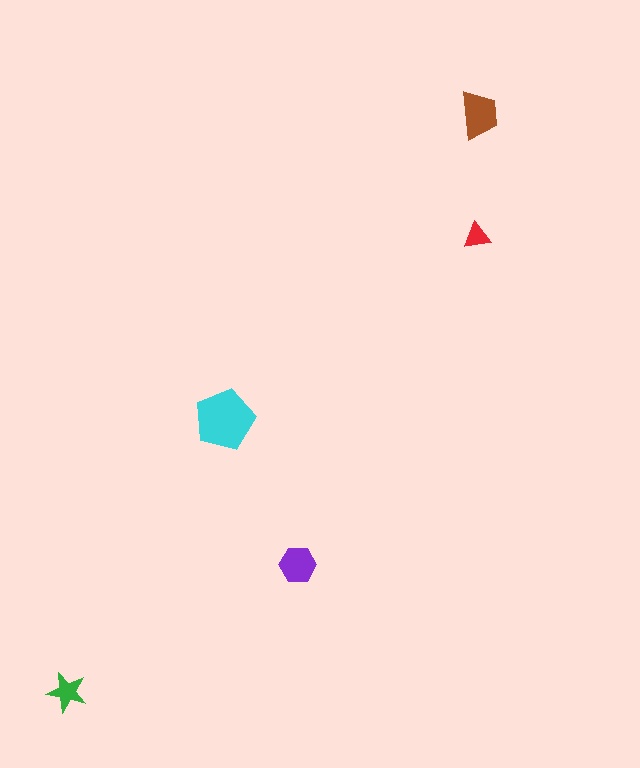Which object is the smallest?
The red triangle.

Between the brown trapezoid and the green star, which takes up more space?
The brown trapezoid.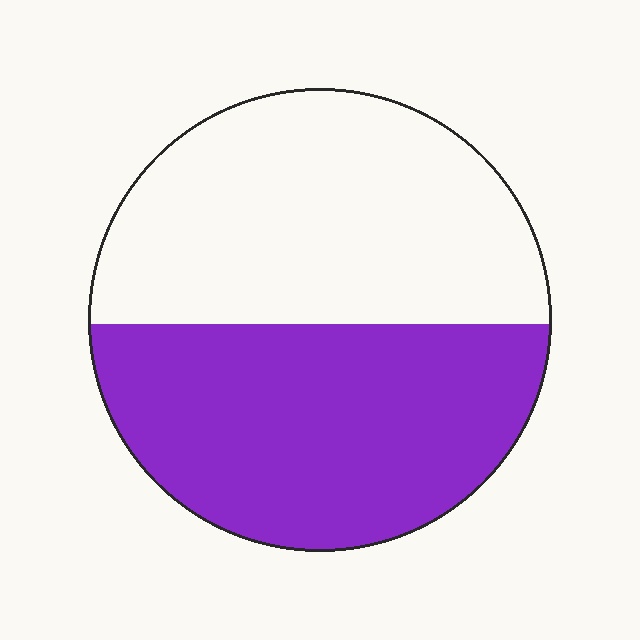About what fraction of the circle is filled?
About one half (1/2).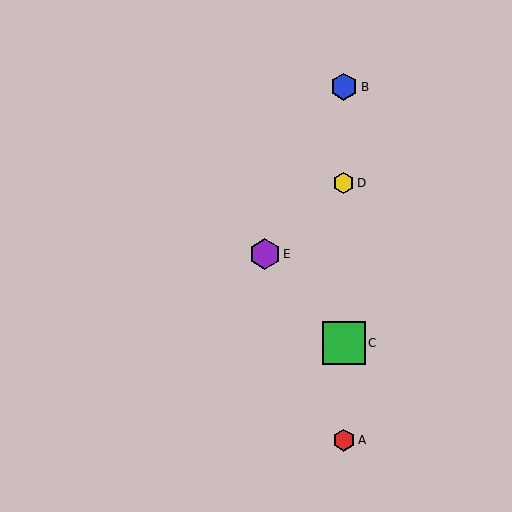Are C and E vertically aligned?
No, C is at x≈344 and E is at x≈265.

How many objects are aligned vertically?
4 objects (A, B, C, D) are aligned vertically.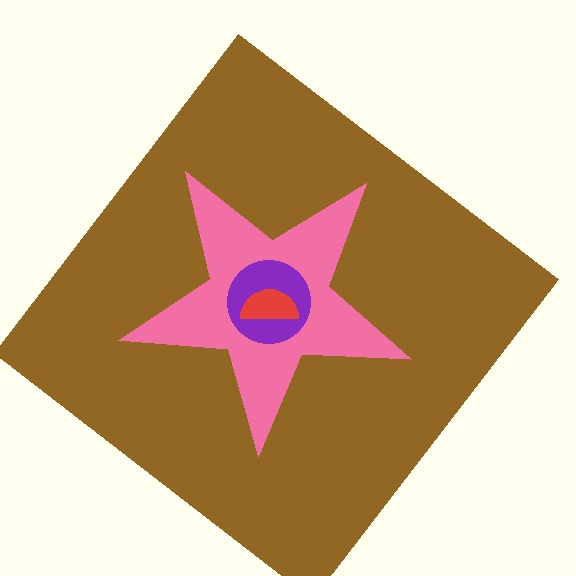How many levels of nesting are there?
4.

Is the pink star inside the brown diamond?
Yes.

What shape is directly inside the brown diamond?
The pink star.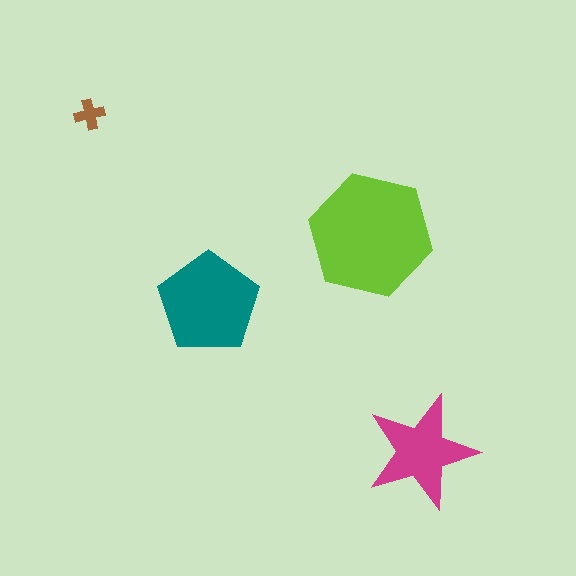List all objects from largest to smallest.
The lime hexagon, the teal pentagon, the magenta star, the brown cross.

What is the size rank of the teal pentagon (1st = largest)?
2nd.